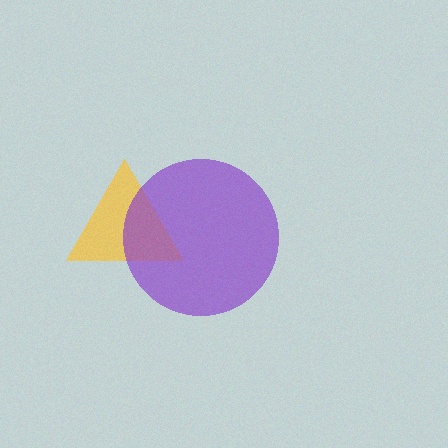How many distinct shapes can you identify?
There are 2 distinct shapes: a yellow triangle, a purple circle.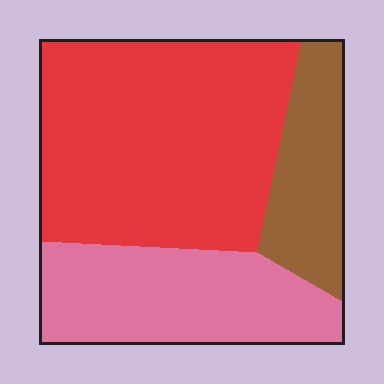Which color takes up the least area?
Brown, at roughly 15%.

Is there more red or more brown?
Red.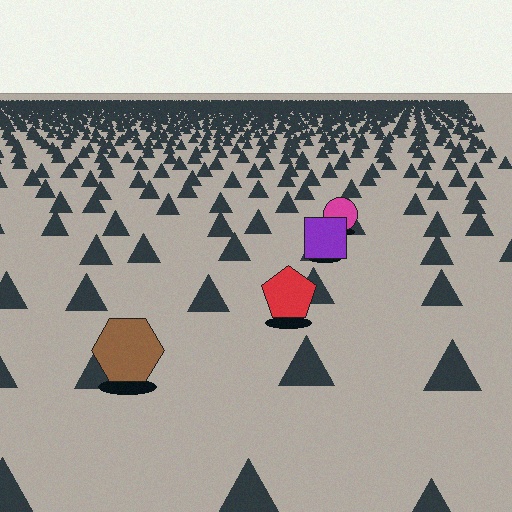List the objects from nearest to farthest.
From nearest to farthest: the brown hexagon, the red pentagon, the purple square, the magenta circle.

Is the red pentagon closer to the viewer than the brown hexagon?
No. The brown hexagon is closer — you can tell from the texture gradient: the ground texture is coarser near it.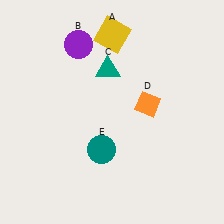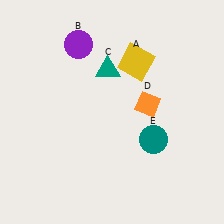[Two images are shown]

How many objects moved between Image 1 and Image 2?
2 objects moved between the two images.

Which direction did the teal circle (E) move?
The teal circle (E) moved right.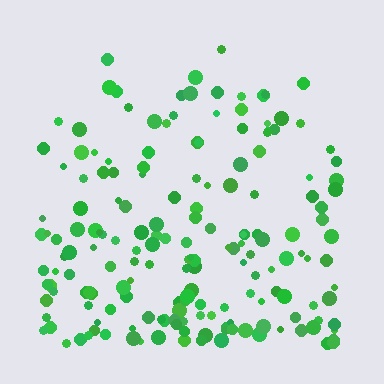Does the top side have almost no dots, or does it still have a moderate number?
Still a moderate number, just noticeably fewer than the bottom.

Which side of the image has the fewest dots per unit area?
The top.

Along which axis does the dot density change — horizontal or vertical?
Vertical.